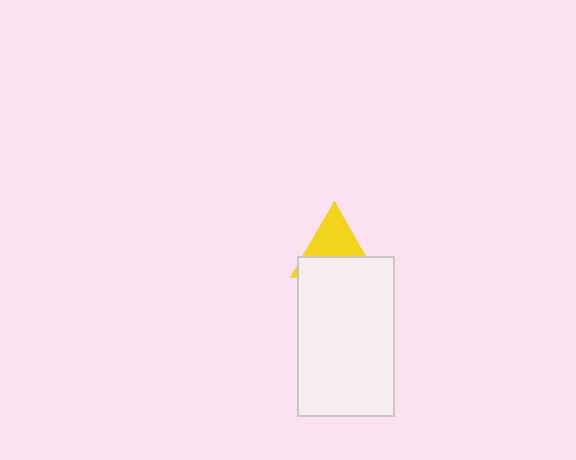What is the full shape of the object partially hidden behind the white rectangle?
The partially hidden object is a yellow triangle.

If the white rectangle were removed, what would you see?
You would see the complete yellow triangle.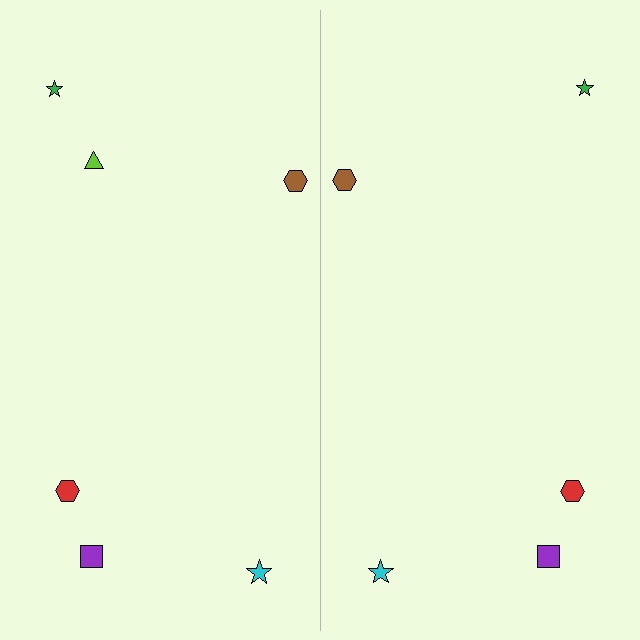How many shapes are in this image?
There are 11 shapes in this image.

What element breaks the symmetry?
A lime triangle is missing from the right side.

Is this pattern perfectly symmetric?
No, the pattern is not perfectly symmetric. A lime triangle is missing from the right side.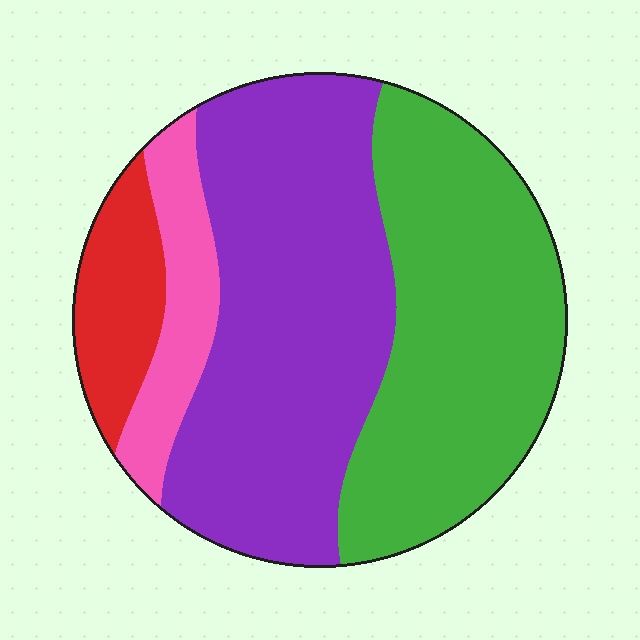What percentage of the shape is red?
Red covers 10% of the shape.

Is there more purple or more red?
Purple.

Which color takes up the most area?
Purple, at roughly 45%.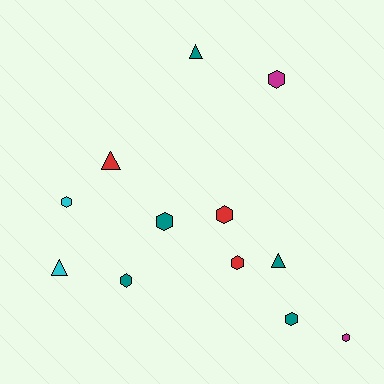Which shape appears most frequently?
Hexagon, with 8 objects.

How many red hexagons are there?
There are 2 red hexagons.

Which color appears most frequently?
Teal, with 5 objects.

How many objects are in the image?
There are 12 objects.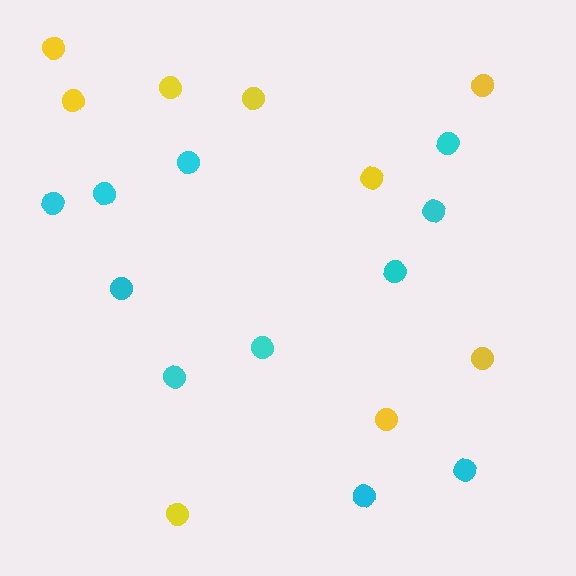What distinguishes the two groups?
There are 2 groups: one group of cyan circles (11) and one group of yellow circles (9).